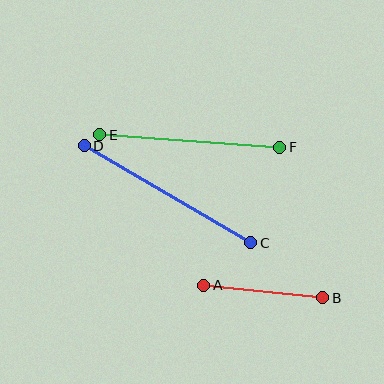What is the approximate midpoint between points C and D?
The midpoint is at approximately (168, 194) pixels.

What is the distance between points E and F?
The distance is approximately 180 pixels.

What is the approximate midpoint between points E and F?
The midpoint is at approximately (190, 141) pixels.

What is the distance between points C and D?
The distance is approximately 193 pixels.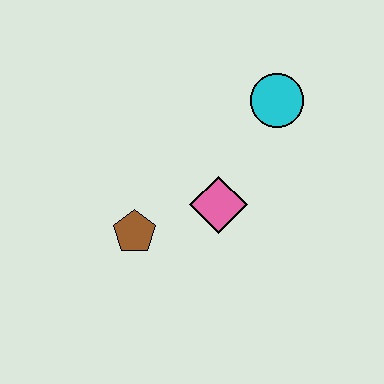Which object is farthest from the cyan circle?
The brown pentagon is farthest from the cyan circle.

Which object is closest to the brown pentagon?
The pink diamond is closest to the brown pentagon.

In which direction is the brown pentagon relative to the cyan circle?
The brown pentagon is to the left of the cyan circle.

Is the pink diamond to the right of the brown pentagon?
Yes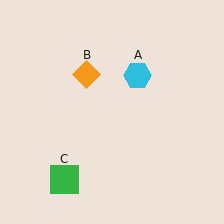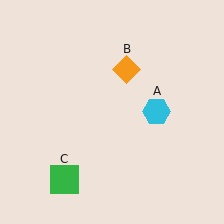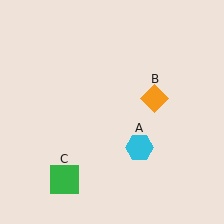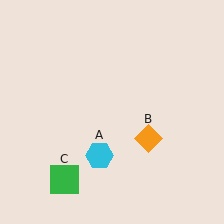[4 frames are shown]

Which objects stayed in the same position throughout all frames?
Green square (object C) remained stationary.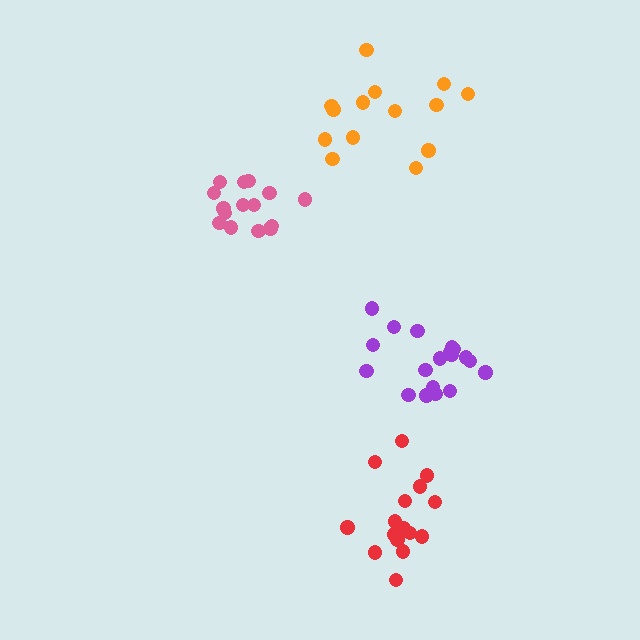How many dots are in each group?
Group 1: 16 dots, Group 2: 15 dots, Group 3: 19 dots, Group 4: 14 dots (64 total).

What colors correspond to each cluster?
The clusters are colored: red, pink, purple, orange.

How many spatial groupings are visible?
There are 4 spatial groupings.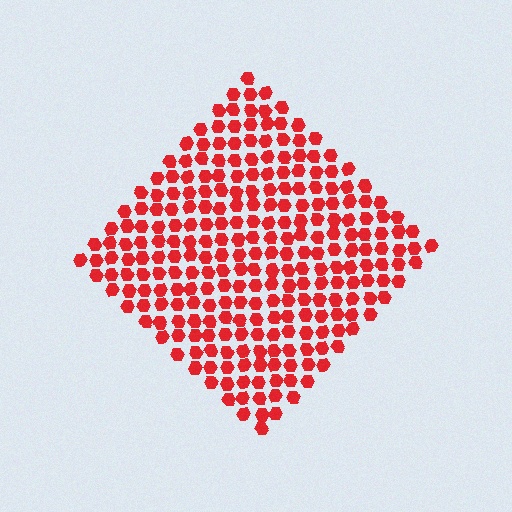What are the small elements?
The small elements are hexagons.